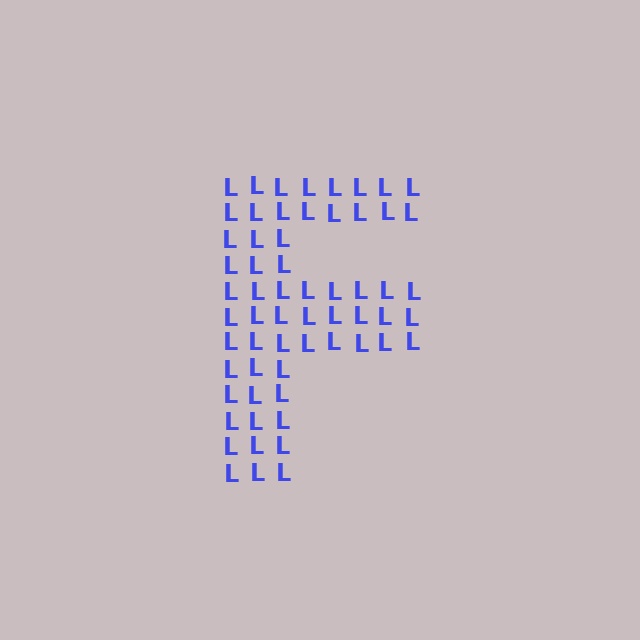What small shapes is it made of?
It is made of small letter L's.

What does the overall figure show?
The overall figure shows the letter F.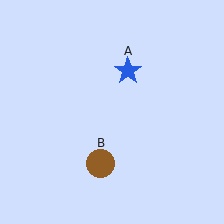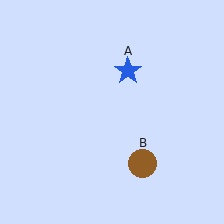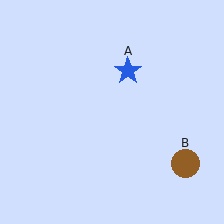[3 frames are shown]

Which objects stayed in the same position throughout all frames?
Blue star (object A) remained stationary.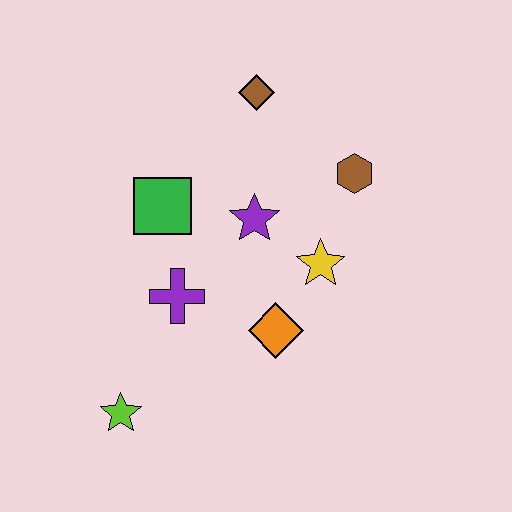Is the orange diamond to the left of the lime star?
No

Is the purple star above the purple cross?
Yes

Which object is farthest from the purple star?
The lime star is farthest from the purple star.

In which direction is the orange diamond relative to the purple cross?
The orange diamond is to the right of the purple cross.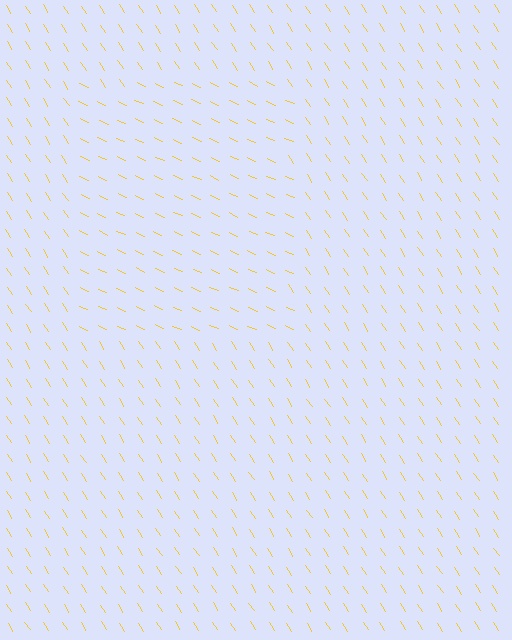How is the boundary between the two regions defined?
The boundary is defined purely by a change in line orientation (approximately 33 degrees difference). All lines are the same color and thickness.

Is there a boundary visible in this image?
Yes, there is a texture boundary formed by a change in line orientation.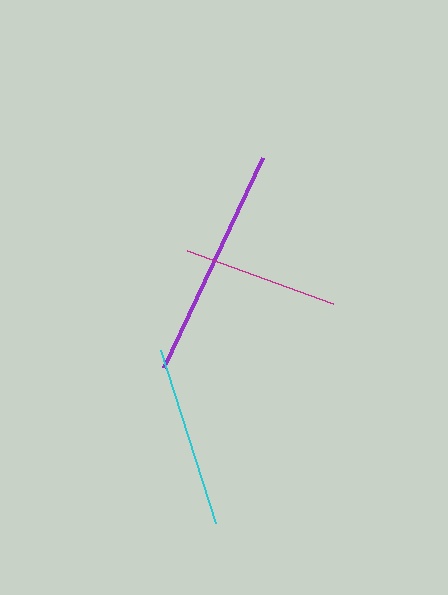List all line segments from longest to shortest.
From longest to shortest: purple, cyan, magenta.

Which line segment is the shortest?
The magenta line is the shortest at approximately 155 pixels.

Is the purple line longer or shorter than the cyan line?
The purple line is longer than the cyan line.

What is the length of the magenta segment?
The magenta segment is approximately 155 pixels long.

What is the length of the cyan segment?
The cyan segment is approximately 181 pixels long.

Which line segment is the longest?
The purple line is the longest at approximately 231 pixels.